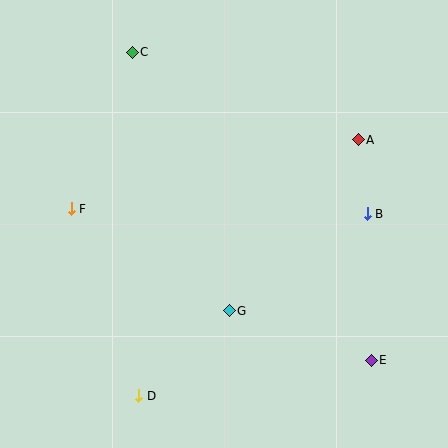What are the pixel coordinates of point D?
Point D is at (139, 396).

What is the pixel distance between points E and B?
The distance between E and B is 147 pixels.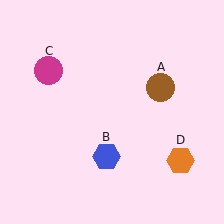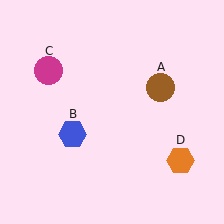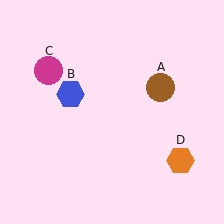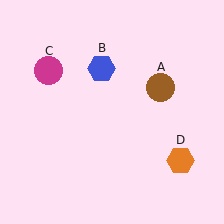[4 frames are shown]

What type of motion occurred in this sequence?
The blue hexagon (object B) rotated clockwise around the center of the scene.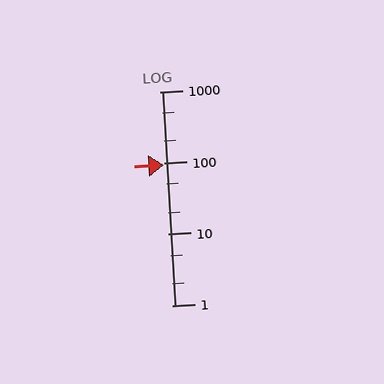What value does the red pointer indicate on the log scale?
The pointer indicates approximately 93.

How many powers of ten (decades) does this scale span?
The scale spans 3 decades, from 1 to 1000.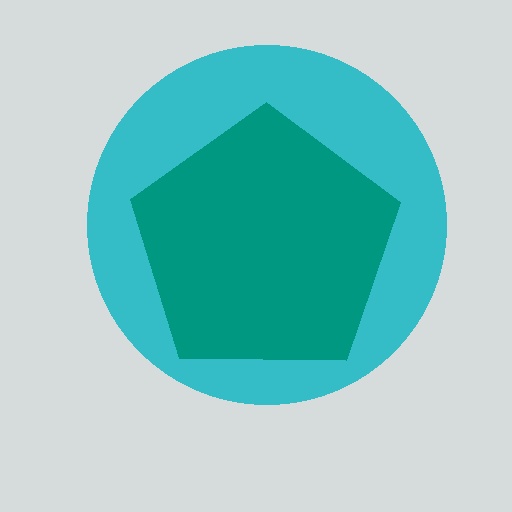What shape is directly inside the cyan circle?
The teal pentagon.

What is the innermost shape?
The teal pentagon.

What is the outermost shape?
The cyan circle.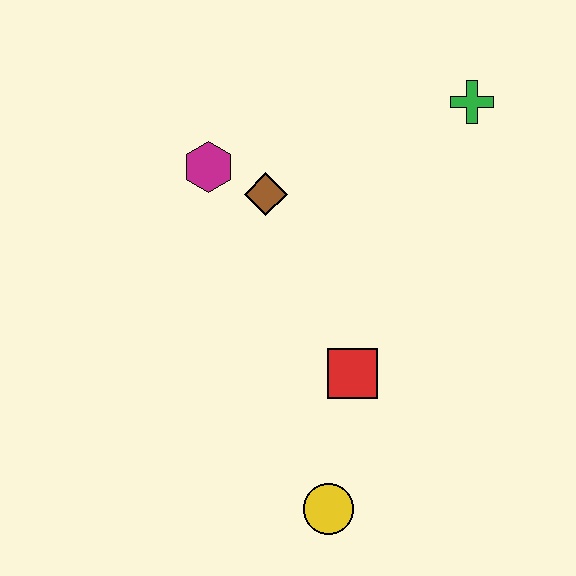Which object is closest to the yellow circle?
The red square is closest to the yellow circle.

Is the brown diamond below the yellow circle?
No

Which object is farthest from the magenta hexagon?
The yellow circle is farthest from the magenta hexagon.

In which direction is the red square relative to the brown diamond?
The red square is below the brown diamond.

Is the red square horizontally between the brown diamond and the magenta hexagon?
No